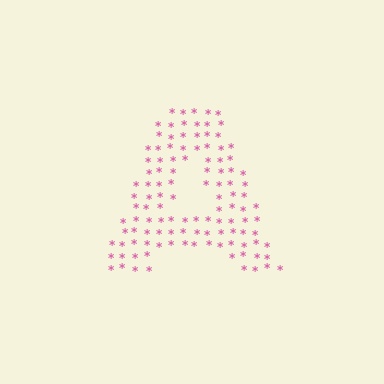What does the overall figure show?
The overall figure shows the letter A.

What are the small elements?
The small elements are asterisks.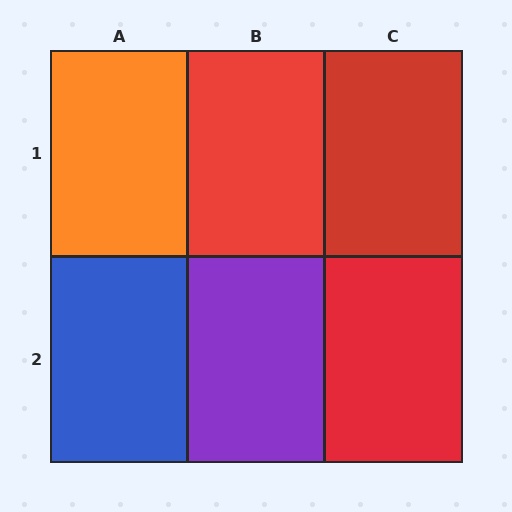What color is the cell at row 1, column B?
Red.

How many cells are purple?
1 cell is purple.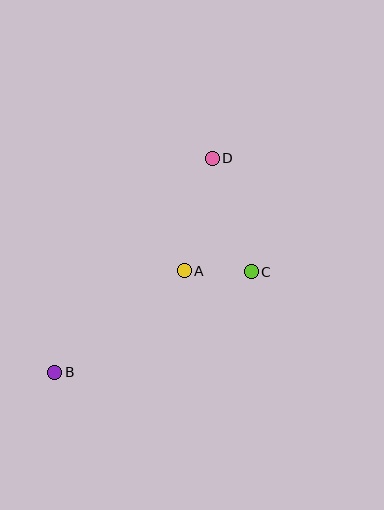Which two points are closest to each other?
Points A and C are closest to each other.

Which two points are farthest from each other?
Points B and D are farthest from each other.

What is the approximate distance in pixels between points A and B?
The distance between A and B is approximately 165 pixels.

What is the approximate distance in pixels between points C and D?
The distance between C and D is approximately 120 pixels.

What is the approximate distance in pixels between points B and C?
The distance between B and C is approximately 221 pixels.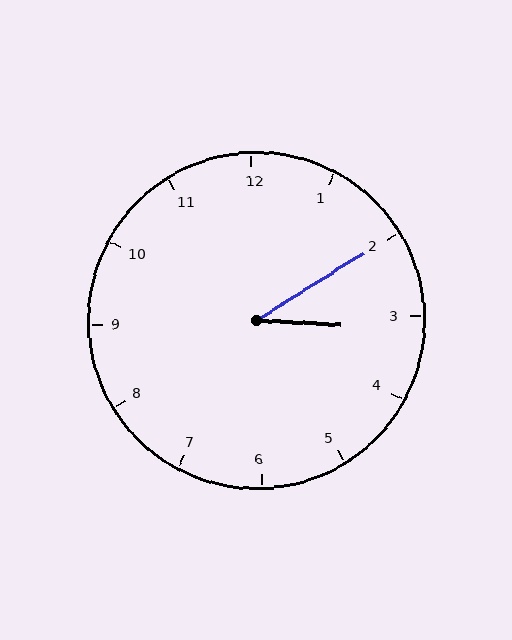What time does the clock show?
3:10.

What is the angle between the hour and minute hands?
Approximately 35 degrees.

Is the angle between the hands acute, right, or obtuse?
It is acute.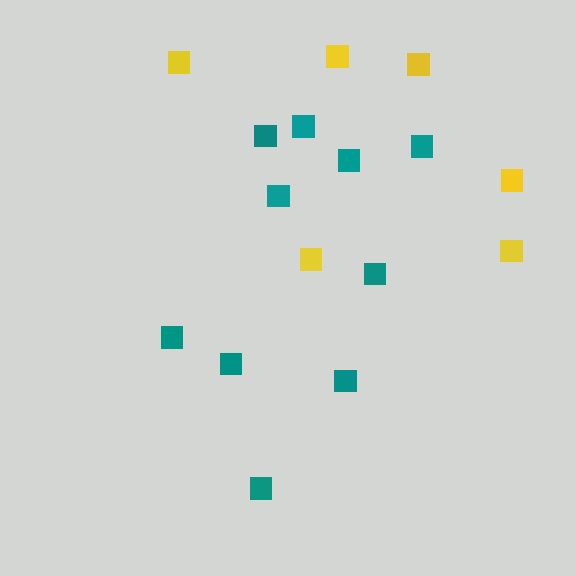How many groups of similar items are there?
There are 2 groups: one group of teal squares (10) and one group of yellow squares (6).